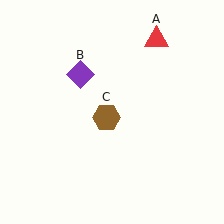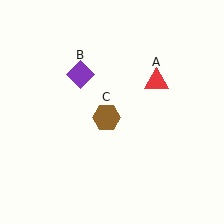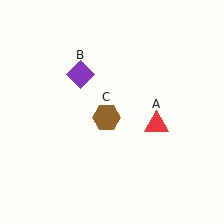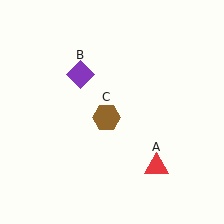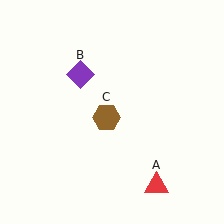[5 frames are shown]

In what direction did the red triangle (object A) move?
The red triangle (object A) moved down.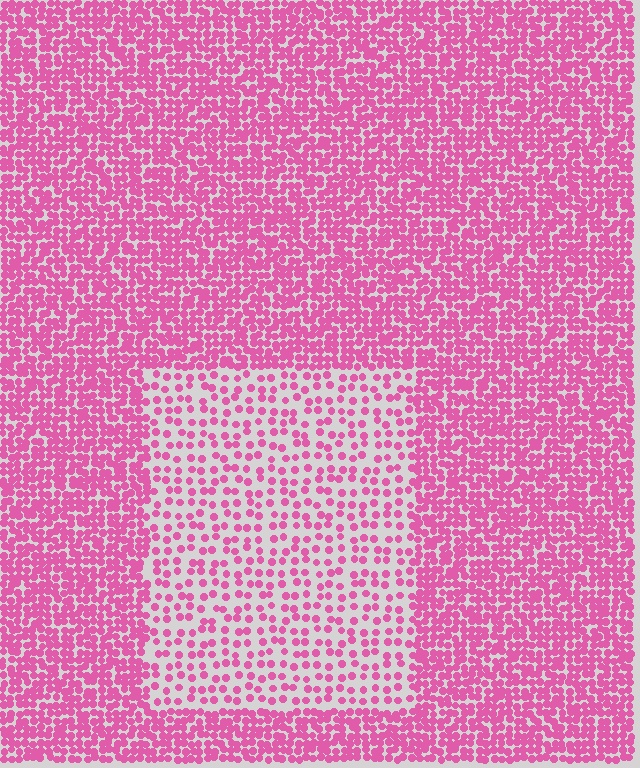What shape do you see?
I see a rectangle.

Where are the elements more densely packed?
The elements are more densely packed outside the rectangle boundary.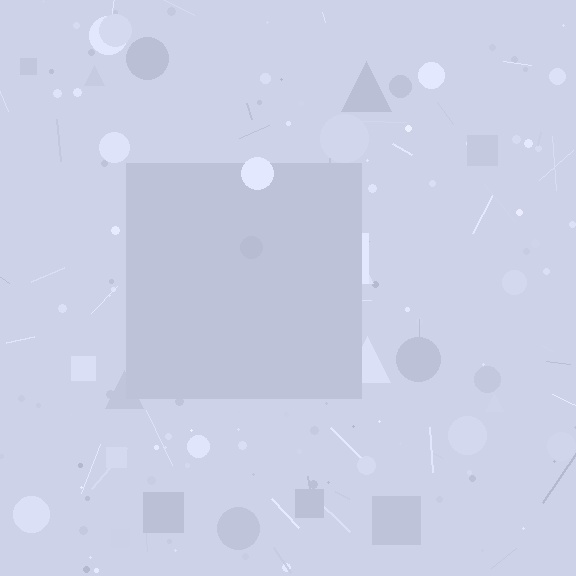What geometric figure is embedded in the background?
A square is embedded in the background.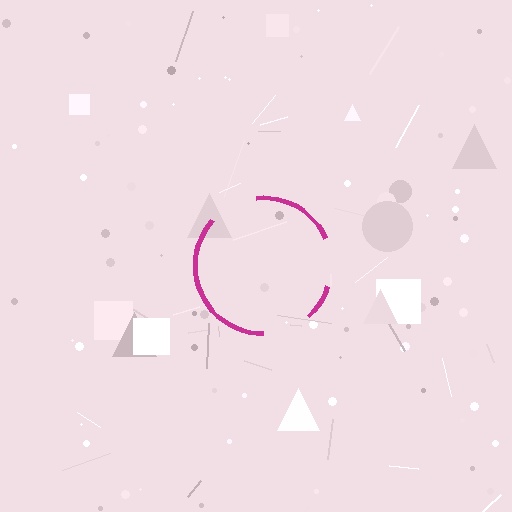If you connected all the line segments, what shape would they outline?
They would outline a circle.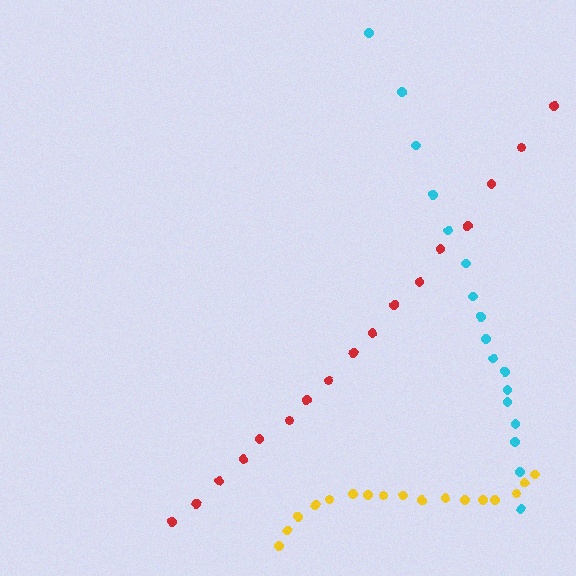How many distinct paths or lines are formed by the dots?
There are 3 distinct paths.